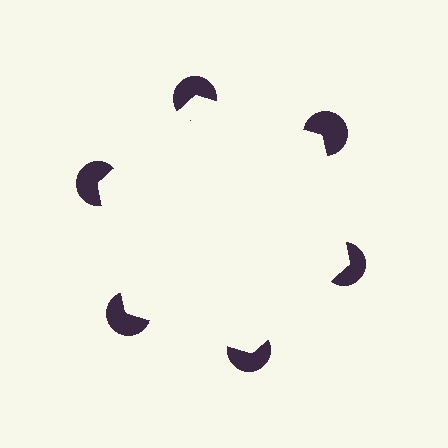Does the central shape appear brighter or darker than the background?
It typically appears slightly brighter than the background, even though no actual brightness change is drawn.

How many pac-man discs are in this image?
There are 6 — one at each vertex of the illusory hexagon.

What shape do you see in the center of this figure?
An illusory hexagon — its edges are inferred from the aligned wedge cuts in the pac-man discs, not physically drawn.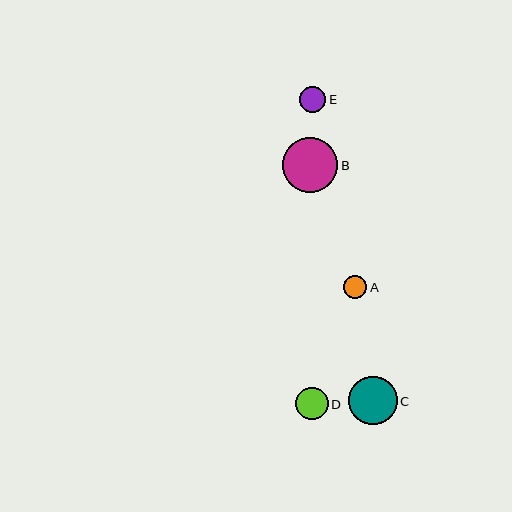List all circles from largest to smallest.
From largest to smallest: B, C, D, E, A.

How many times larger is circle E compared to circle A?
Circle E is approximately 1.1 times the size of circle A.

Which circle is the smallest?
Circle A is the smallest with a size of approximately 23 pixels.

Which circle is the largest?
Circle B is the largest with a size of approximately 55 pixels.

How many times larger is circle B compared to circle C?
Circle B is approximately 1.1 times the size of circle C.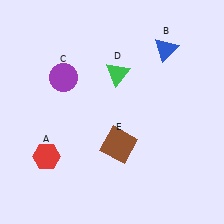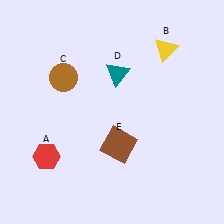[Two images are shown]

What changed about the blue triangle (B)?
In Image 1, B is blue. In Image 2, it changed to yellow.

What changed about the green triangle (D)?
In Image 1, D is green. In Image 2, it changed to teal.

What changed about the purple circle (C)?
In Image 1, C is purple. In Image 2, it changed to brown.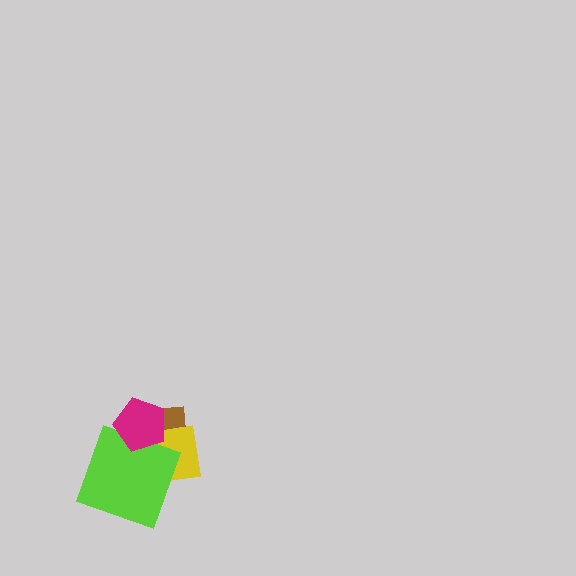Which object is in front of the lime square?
The magenta pentagon is in front of the lime square.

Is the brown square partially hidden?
Yes, it is partially covered by another shape.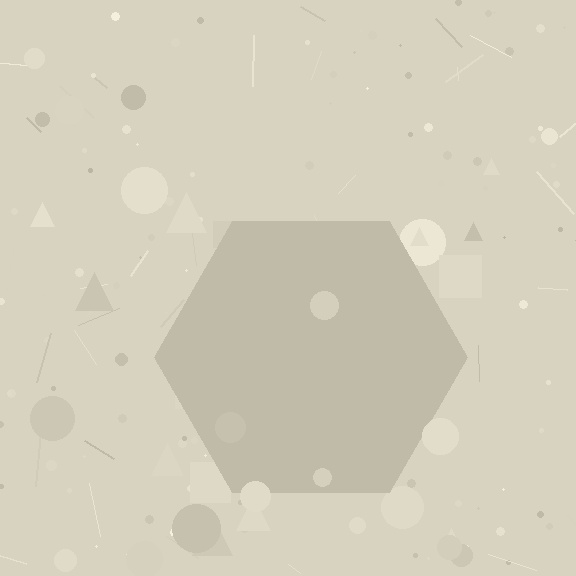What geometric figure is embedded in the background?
A hexagon is embedded in the background.